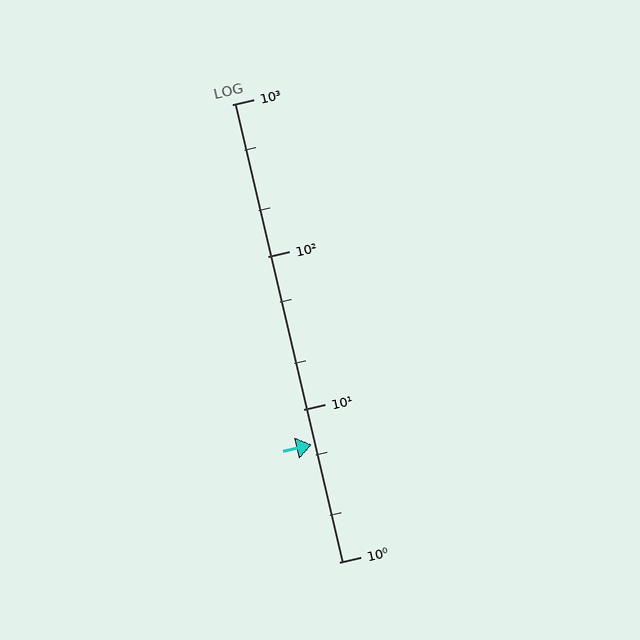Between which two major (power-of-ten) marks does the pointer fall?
The pointer is between 1 and 10.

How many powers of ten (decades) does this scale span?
The scale spans 3 decades, from 1 to 1000.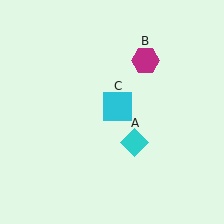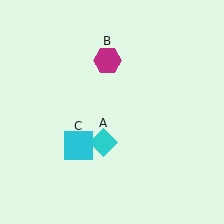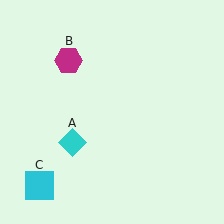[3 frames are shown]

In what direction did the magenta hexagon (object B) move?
The magenta hexagon (object B) moved left.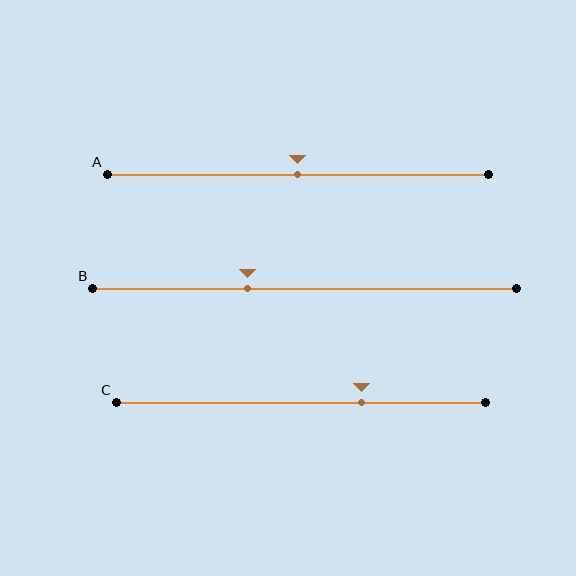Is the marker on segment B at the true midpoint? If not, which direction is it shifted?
No, the marker on segment B is shifted to the left by about 14% of the segment length.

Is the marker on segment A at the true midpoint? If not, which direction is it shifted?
Yes, the marker on segment A is at the true midpoint.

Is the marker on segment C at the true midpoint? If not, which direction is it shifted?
No, the marker on segment C is shifted to the right by about 16% of the segment length.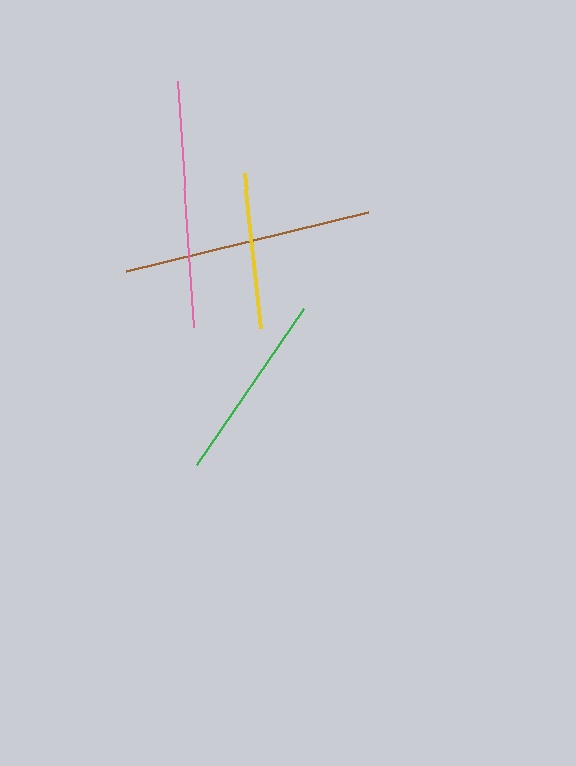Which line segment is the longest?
The brown line is the longest at approximately 249 pixels.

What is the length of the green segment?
The green segment is approximately 190 pixels long.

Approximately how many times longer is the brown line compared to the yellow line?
The brown line is approximately 1.6 times the length of the yellow line.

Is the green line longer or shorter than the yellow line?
The green line is longer than the yellow line.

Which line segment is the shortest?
The yellow line is the shortest at approximately 157 pixels.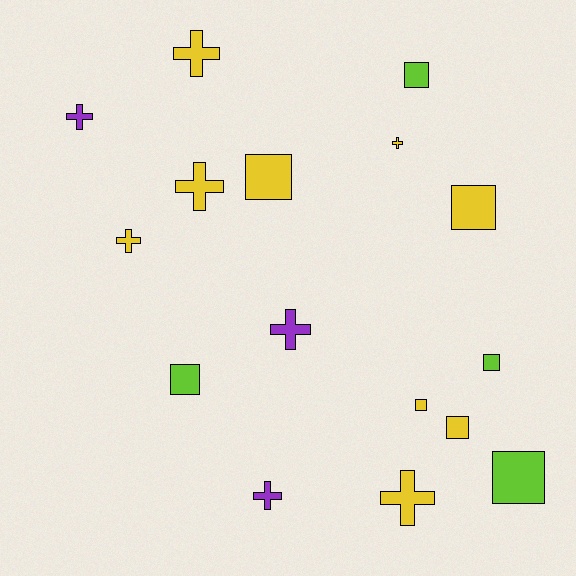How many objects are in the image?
There are 16 objects.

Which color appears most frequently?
Yellow, with 9 objects.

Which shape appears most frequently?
Square, with 8 objects.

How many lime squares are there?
There are 4 lime squares.